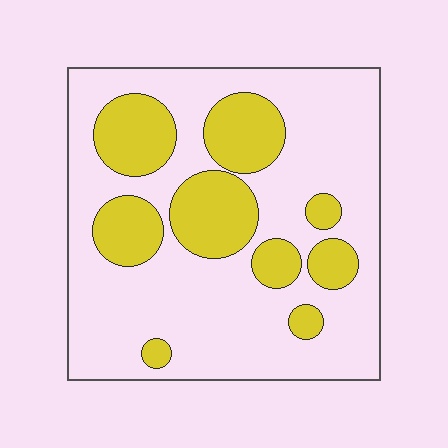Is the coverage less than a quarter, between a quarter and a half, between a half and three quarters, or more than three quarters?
Between a quarter and a half.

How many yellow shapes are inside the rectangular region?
9.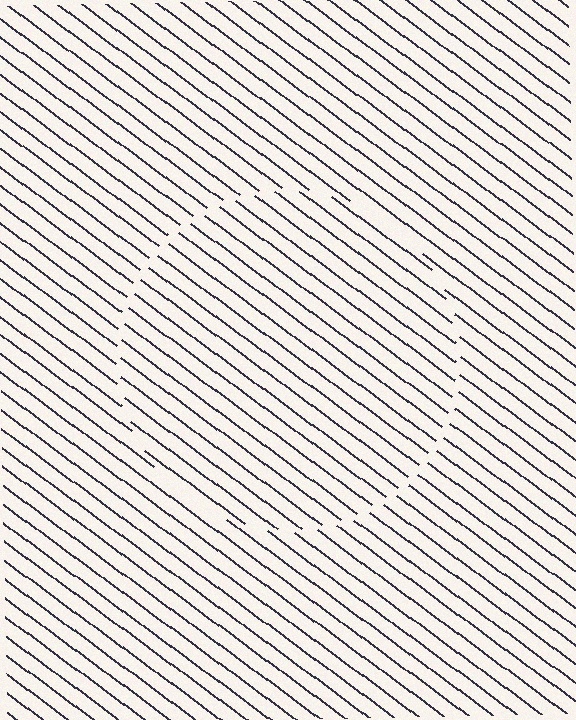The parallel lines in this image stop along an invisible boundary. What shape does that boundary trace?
An illusory circle. The interior of the shape contains the same grating, shifted by half a period — the contour is defined by the phase discontinuity where line-ends from the inner and outer gratings abut.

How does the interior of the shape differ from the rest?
The interior of the shape contains the same grating, shifted by half a period — the contour is defined by the phase discontinuity where line-ends from the inner and outer gratings abut.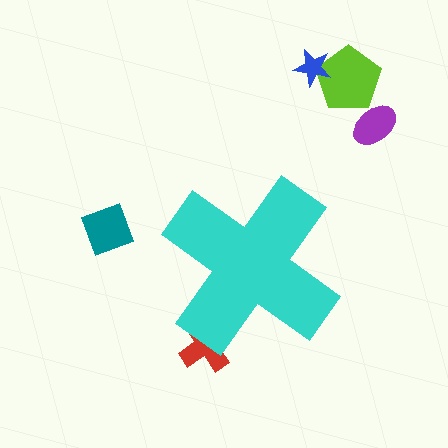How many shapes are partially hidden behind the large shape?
1 shape is partially hidden.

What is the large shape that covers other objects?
A cyan cross.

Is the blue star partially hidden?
No, the blue star is fully visible.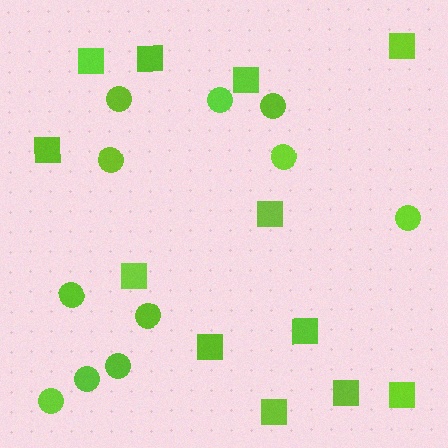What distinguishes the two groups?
There are 2 groups: one group of squares (12) and one group of circles (11).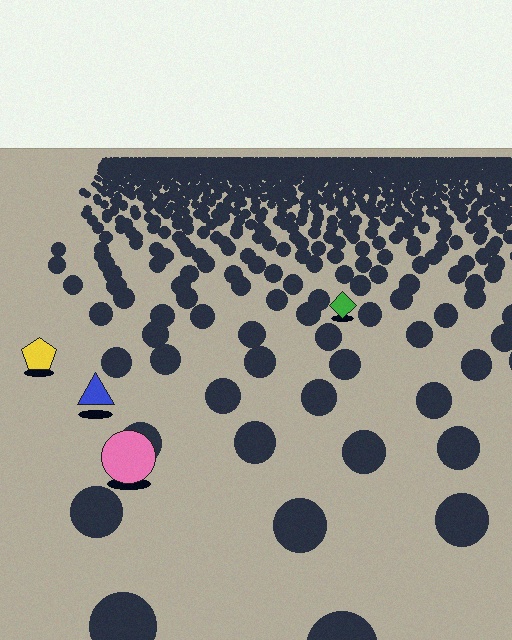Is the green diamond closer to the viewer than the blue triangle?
No. The blue triangle is closer — you can tell from the texture gradient: the ground texture is coarser near it.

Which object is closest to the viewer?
The pink circle is closest. The texture marks near it are larger and more spread out.